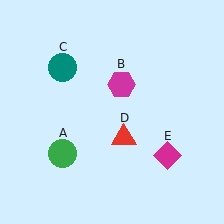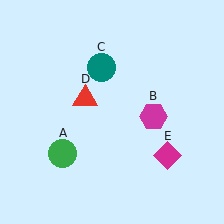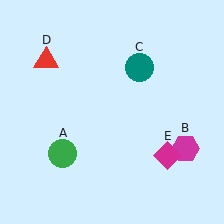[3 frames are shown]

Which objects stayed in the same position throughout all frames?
Green circle (object A) and magenta diamond (object E) remained stationary.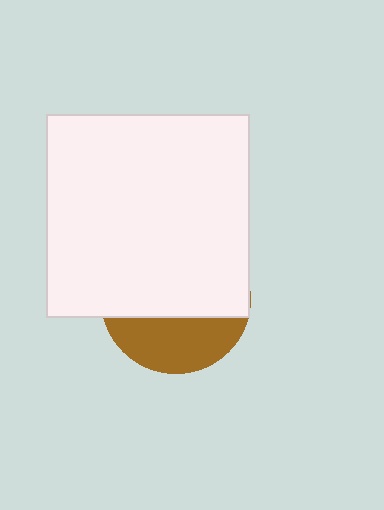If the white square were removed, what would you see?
You would see the complete brown circle.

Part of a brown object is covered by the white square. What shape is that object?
It is a circle.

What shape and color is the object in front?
The object in front is a white square.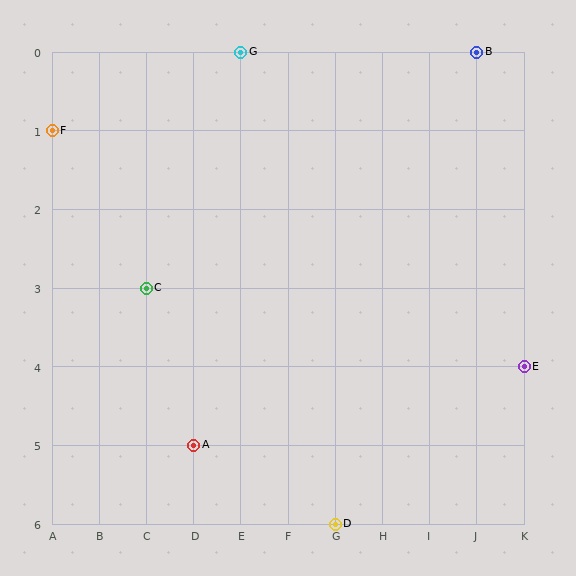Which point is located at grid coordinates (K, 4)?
Point E is at (K, 4).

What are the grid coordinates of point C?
Point C is at grid coordinates (C, 3).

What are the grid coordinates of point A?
Point A is at grid coordinates (D, 5).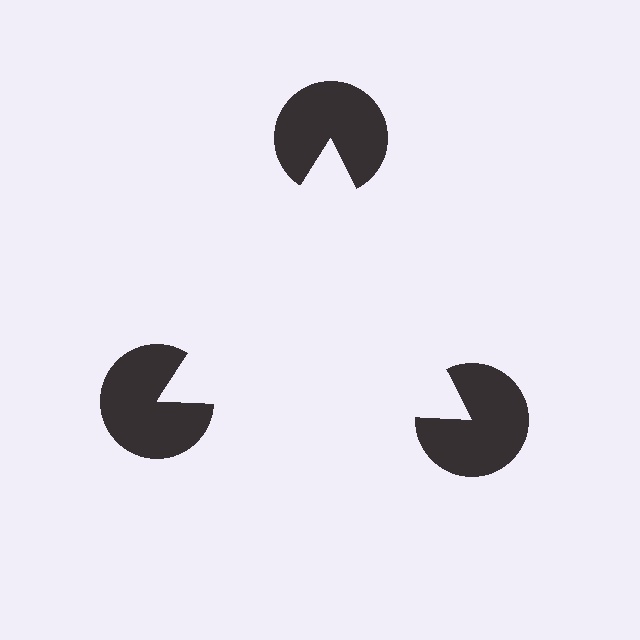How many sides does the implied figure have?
3 sides.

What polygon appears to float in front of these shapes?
An illusory triangle — its edges are inferred from the aligned wedge cuts in the pac-man discs, not physically drawn.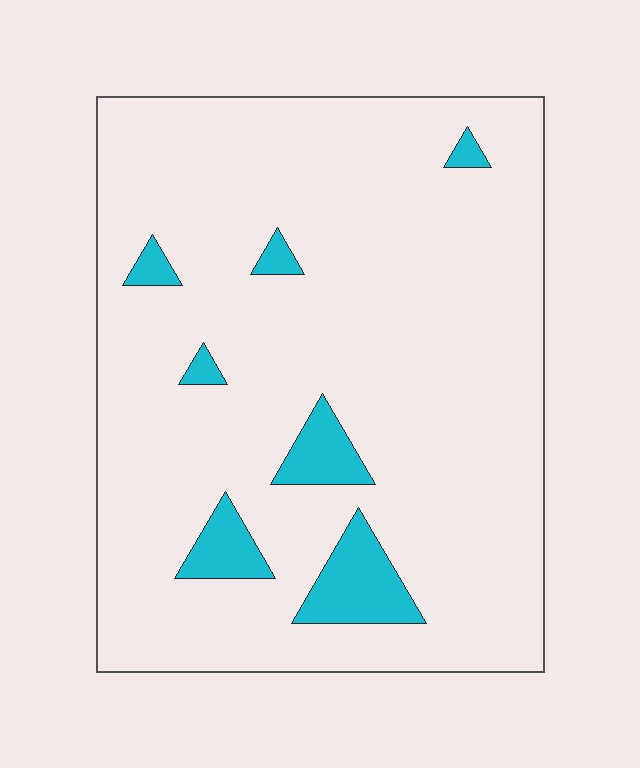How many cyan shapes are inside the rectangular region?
7.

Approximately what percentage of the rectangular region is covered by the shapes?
Approximately 10%.